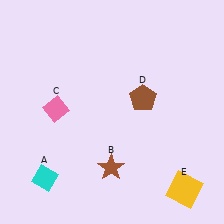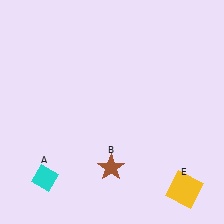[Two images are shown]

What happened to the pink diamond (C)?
The pink diamond (C) was removed in Image 2. It was in the top-left area of Image 1.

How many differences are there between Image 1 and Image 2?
There are 2 differences between the two images.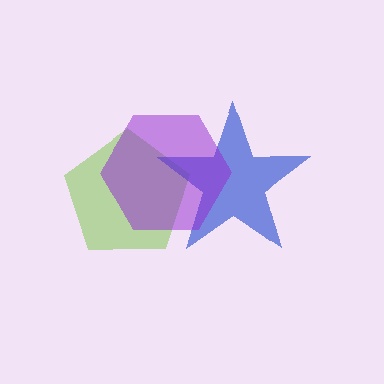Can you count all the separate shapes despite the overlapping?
Yes, there are 3 separate shapes.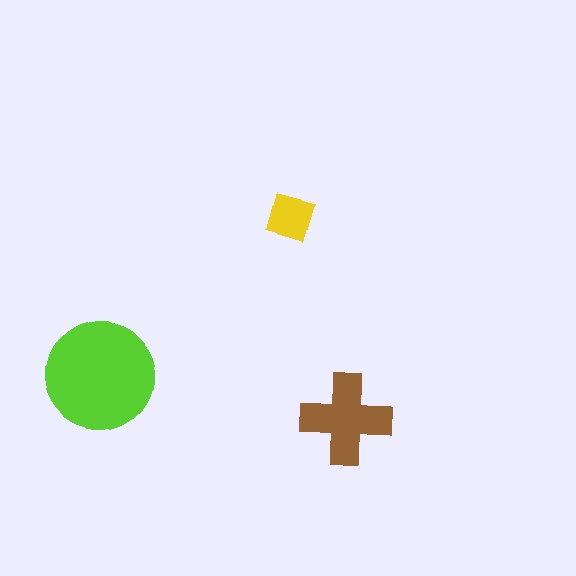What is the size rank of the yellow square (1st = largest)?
3rd.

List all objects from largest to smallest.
The lime circle, the brown cross, the yellow square.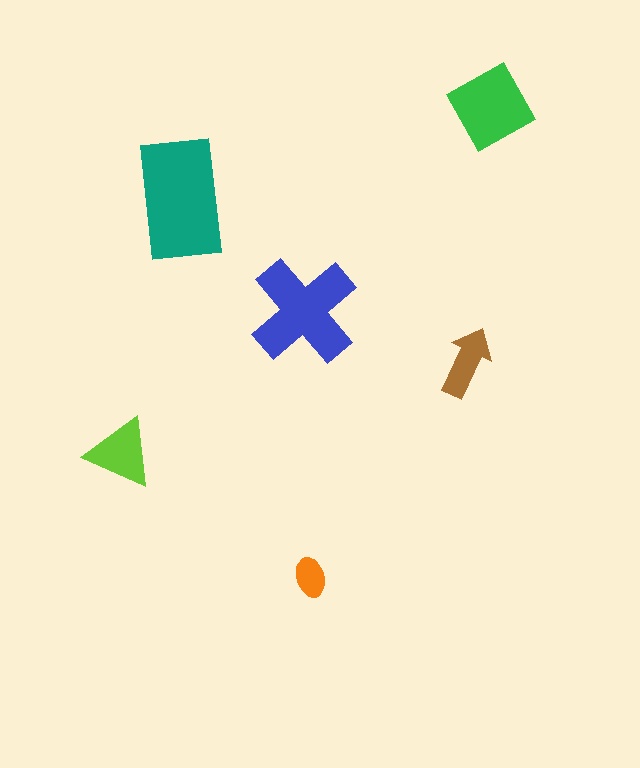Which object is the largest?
The teal rectangle.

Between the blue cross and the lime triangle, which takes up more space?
The blue cross.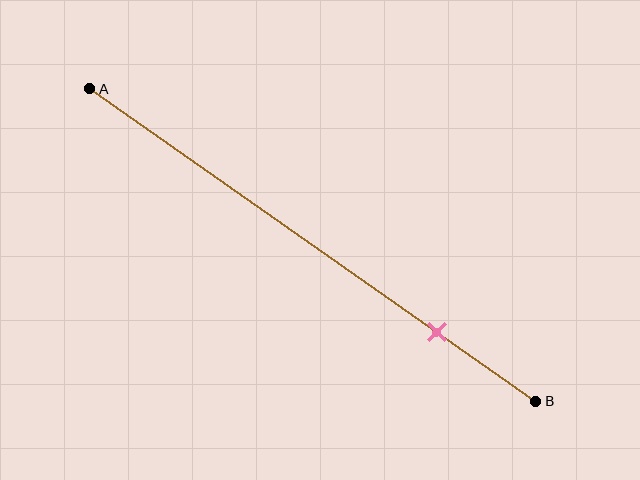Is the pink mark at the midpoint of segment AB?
No, the mark is at about 80% from A, not at the 50% midpoint.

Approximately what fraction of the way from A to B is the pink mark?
The pink mark is approximately 80% of the way from A to B.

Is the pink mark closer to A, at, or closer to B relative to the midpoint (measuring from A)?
The pink mark is closer to point B than the midpoint of segment AB.